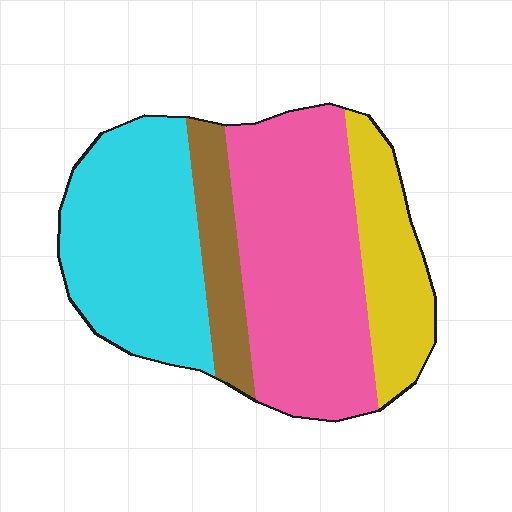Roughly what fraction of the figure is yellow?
Yellow takes up less than a quarter of the figure.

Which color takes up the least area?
Brown, at roughly 10%.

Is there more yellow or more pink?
Pink.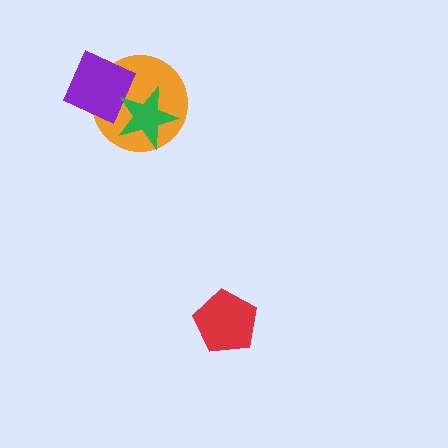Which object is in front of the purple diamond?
The green star is in front of the purple diamond.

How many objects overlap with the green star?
2 objects overlap with the green star.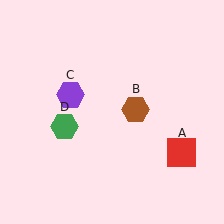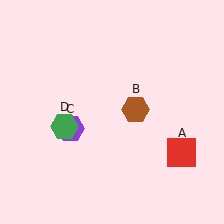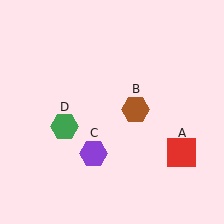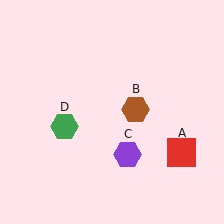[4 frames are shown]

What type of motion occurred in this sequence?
The purple hexagon (object C) rotated counterclockwise around the center of the scene.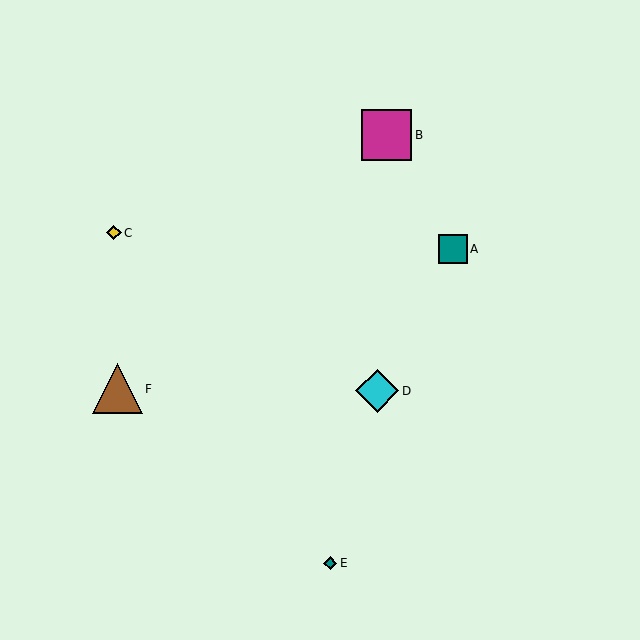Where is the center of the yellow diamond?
The center of the yellow diamond is at (114, 233).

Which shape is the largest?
The magenta square (labeled B) is the largest.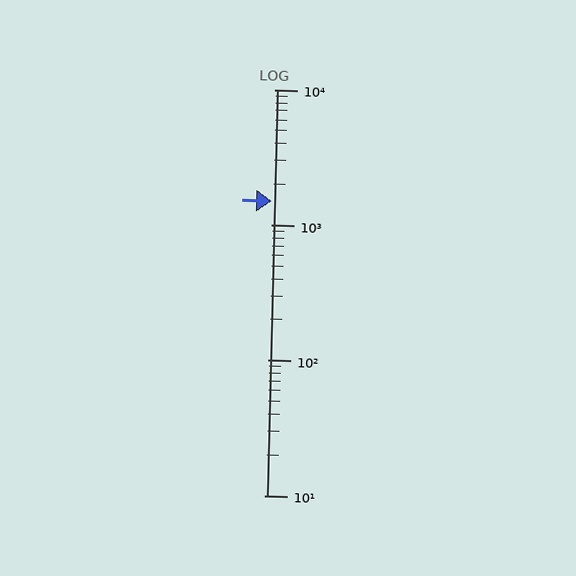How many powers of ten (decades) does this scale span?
The scale spans 3 decades, from 10 to 10000.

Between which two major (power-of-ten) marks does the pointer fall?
The pointer is between 1000 and 10000.